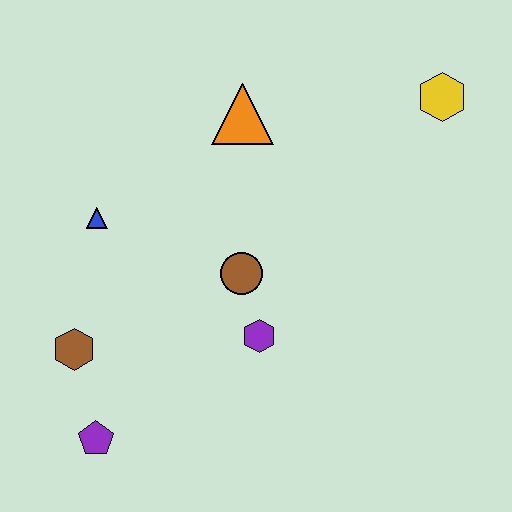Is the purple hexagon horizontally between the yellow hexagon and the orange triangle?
Yes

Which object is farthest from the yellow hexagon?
The purple pentagon is farthest from the yellow hexagon.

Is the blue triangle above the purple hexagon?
Yes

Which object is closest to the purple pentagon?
The brown hexagon is closest to the purple pentagon.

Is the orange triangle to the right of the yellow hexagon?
No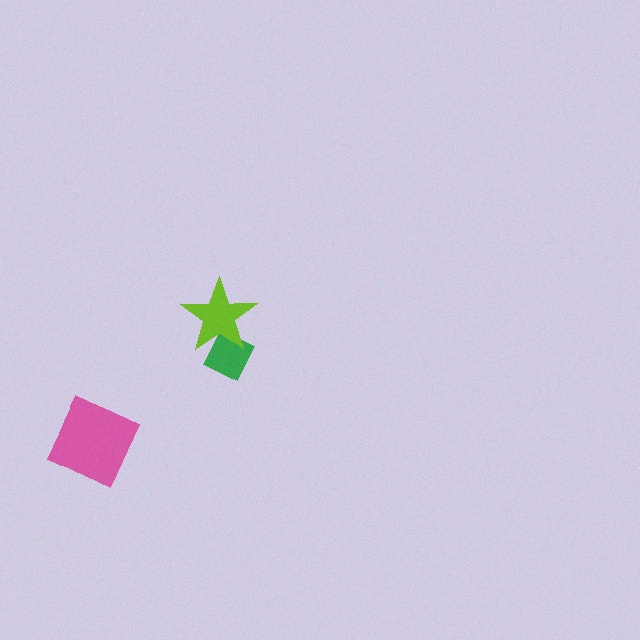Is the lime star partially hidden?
No, no other shape covers it.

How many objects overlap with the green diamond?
1 object overlaps with the green diamond.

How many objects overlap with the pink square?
0 objects overlap with the pink square.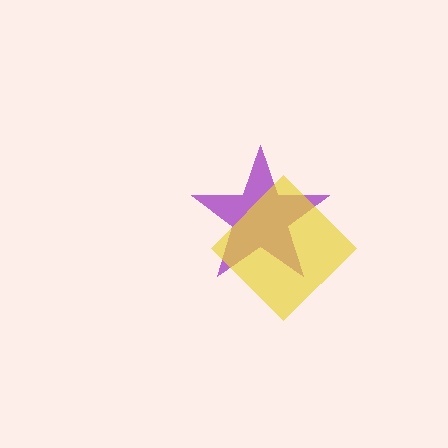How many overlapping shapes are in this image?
There are 2 overlapping shapes in the image.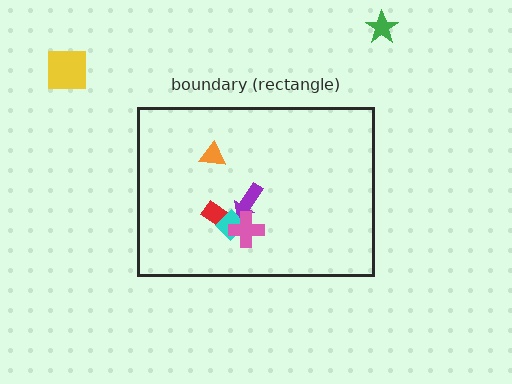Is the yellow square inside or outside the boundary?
Outside.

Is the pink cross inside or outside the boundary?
Inside.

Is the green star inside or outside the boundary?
Outside.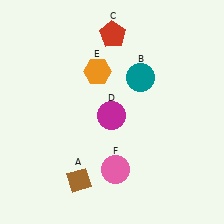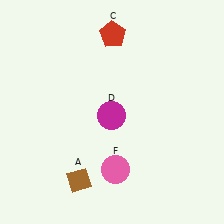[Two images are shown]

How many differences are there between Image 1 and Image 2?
There are 2 differences between the two images.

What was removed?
The orange hexagon (E), the teal circle (B) were removed in Image 2.